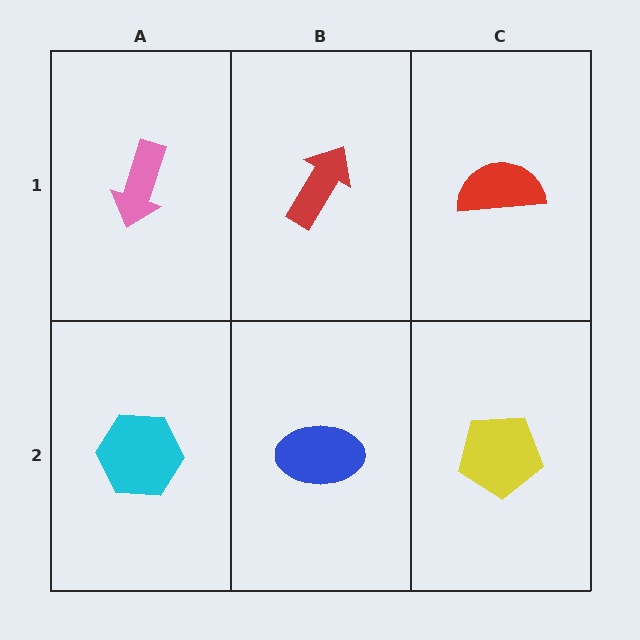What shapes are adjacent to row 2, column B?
A red arrow (row 1, column B), a cyan hexagon (row 2, column A), a yellow pentagon (row 2, column C).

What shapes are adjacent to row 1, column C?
A yellow pentagon (row 2, column C), a red arrow (row 1, column B).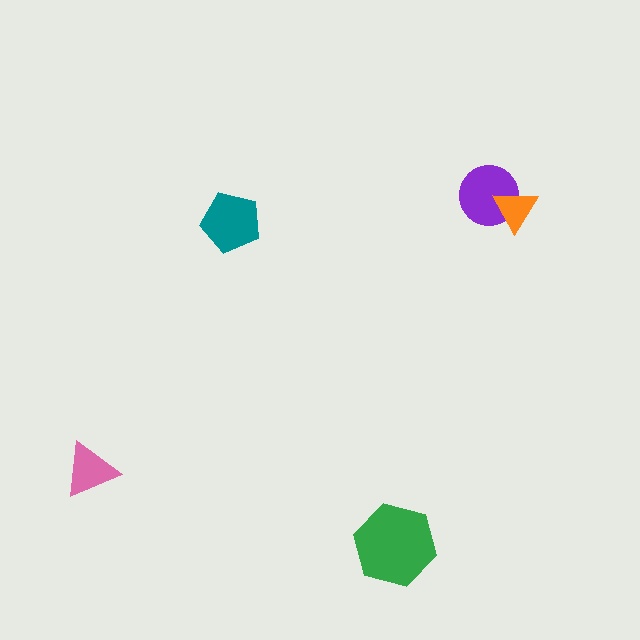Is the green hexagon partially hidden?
No, no other shape covers it.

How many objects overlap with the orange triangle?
1 object overlaps with the orange triangle.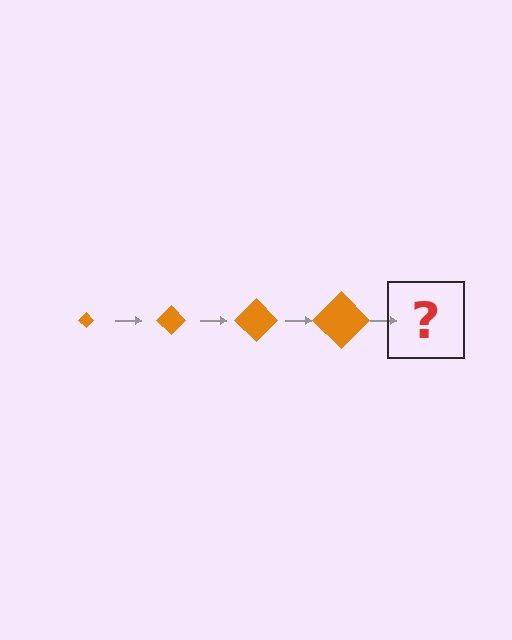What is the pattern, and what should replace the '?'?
The pattern is that the diamond gets progressively larger each step. The '?' should be an orange diamond, larger than the previous one.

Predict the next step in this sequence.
The next step is an orange diamond, larger than the previous one.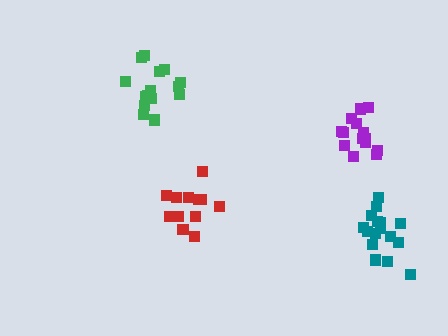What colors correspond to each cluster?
The clusters are colored: teal, purple, red, green.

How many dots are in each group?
Group 1: 16 dots, Group 2: 14 dots, Group 3: 12 dots, Group 4: 15 dots (57 total).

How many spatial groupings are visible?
There are 4 spatial groupings.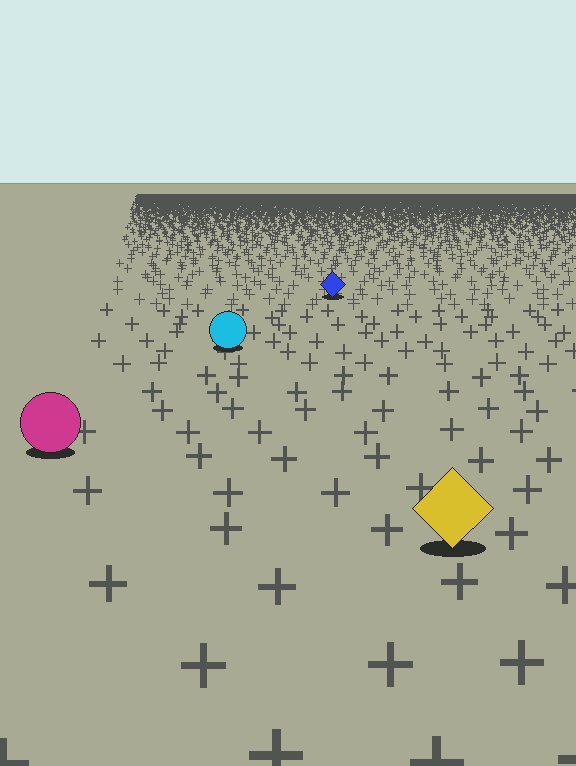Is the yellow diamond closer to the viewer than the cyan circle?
Yes. The yellow diamond is closer — you can tell from the texture gradient: the ground texture is coarser near it.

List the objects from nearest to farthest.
From nearest to farthest: the yellow diamond, the magenta circle, the cyan circle, the blue diamond.